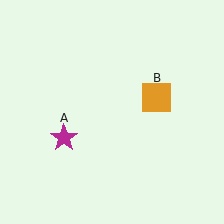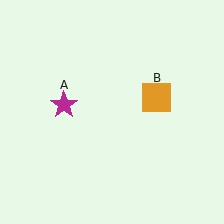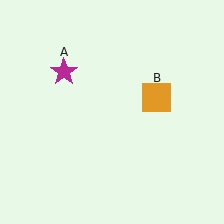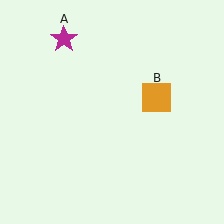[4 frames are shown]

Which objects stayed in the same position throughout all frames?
Orange square (object B) remained stationary.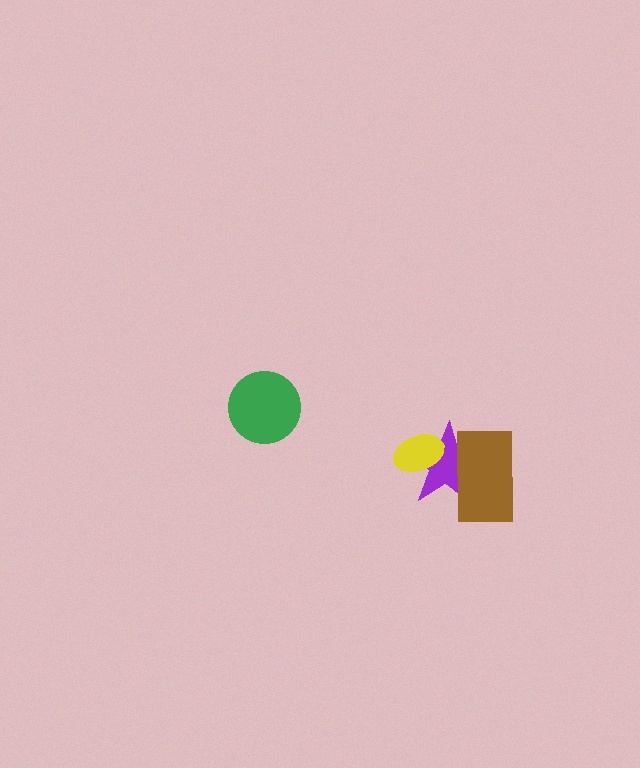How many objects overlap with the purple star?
2 objects overlap with the purple star.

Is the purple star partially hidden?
Yes, it is partially covered by another shape.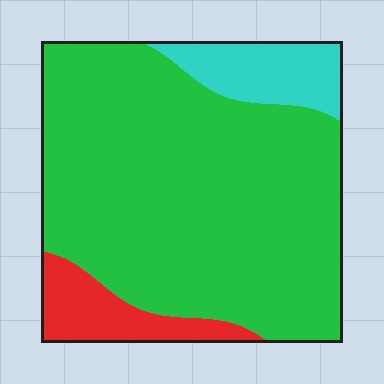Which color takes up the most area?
Green, at roughly 80%.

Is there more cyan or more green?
Green.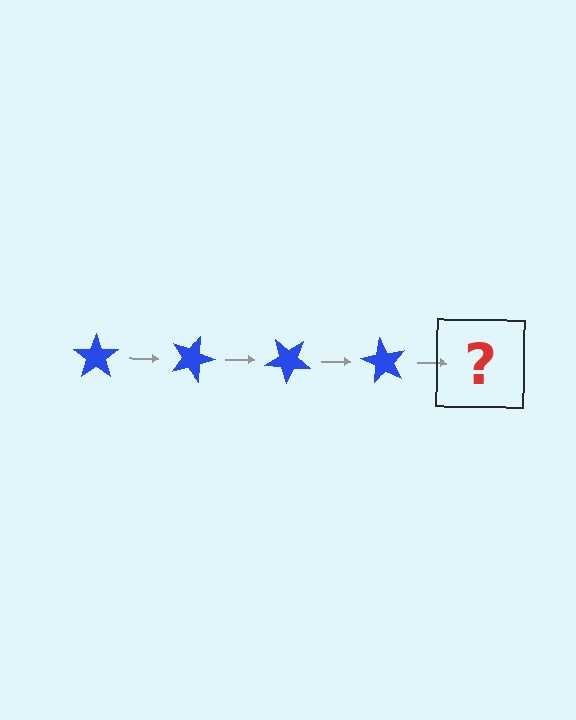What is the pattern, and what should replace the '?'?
The pattern is that the star rotates 20 degrees each step. The '?' should be a blue star rotated 80 degrees.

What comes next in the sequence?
The next element should be a blue star rotated 80 degrees.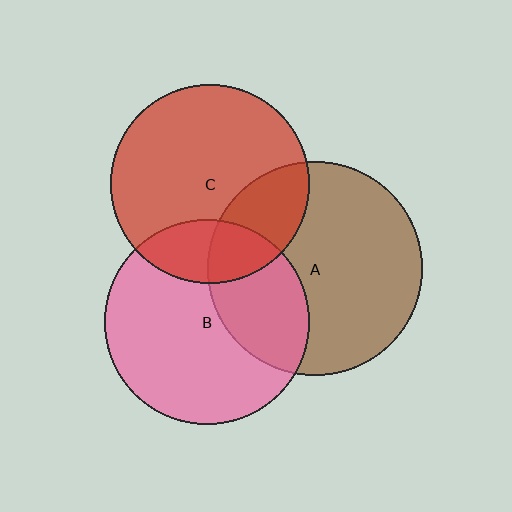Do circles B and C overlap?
Yes.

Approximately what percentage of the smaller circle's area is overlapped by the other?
Approximately 20%.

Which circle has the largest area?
Circle A (brown).